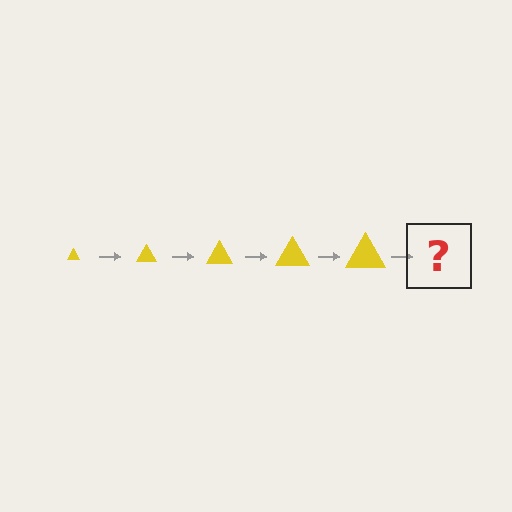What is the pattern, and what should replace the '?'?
The pattern is that the triangle gets progressively larger each step. The '?' should be a yellow triangle, larger than the previous one.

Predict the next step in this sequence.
The next step is a yellow triangle, larger than the previous one.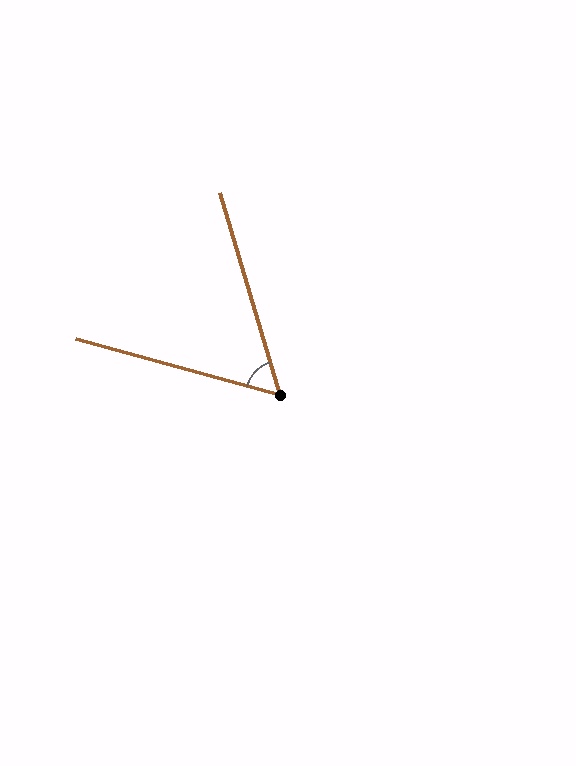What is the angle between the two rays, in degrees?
Approximately 58 degrees.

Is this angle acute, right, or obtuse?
It is acute.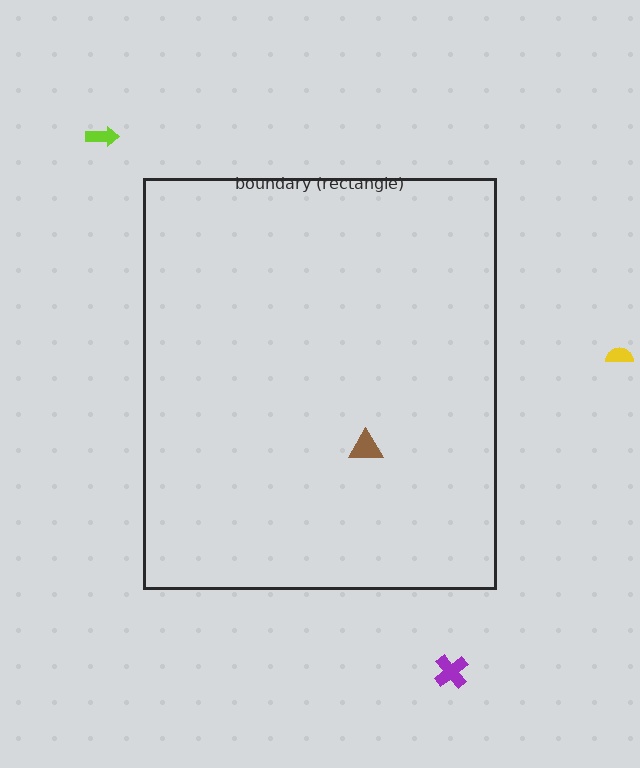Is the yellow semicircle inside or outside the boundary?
Outside.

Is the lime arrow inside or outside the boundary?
Outside.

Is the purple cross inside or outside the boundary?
Outside.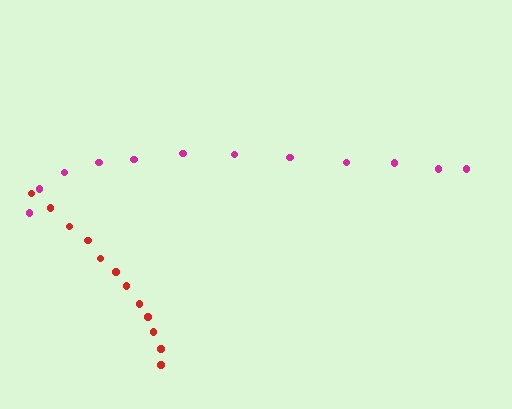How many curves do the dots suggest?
There are 2 distinct paths.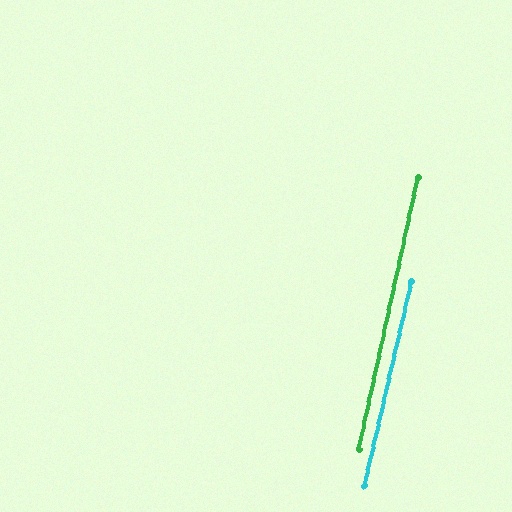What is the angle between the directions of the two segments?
Approximately 1 degree.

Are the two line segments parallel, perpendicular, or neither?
Parallel — their directions differ by only 0.6°.